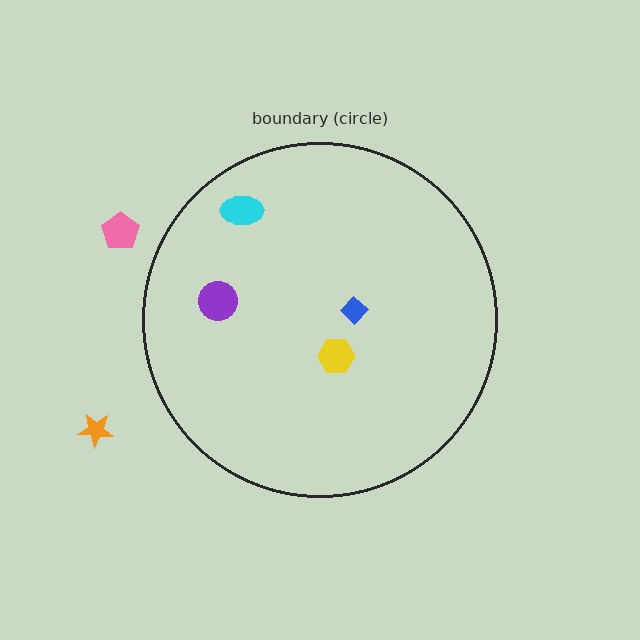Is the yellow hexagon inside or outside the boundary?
Inside.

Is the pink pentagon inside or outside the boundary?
Outside.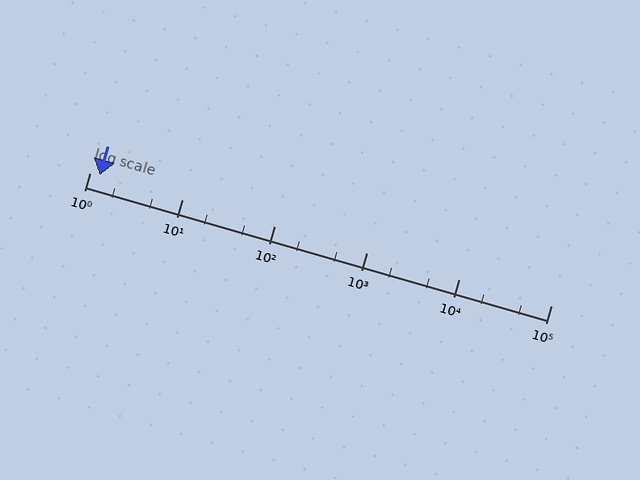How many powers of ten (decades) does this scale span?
The scale spans 5 decades, from 1 to 100000.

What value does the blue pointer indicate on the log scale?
The pointer indicates approximately 1.3.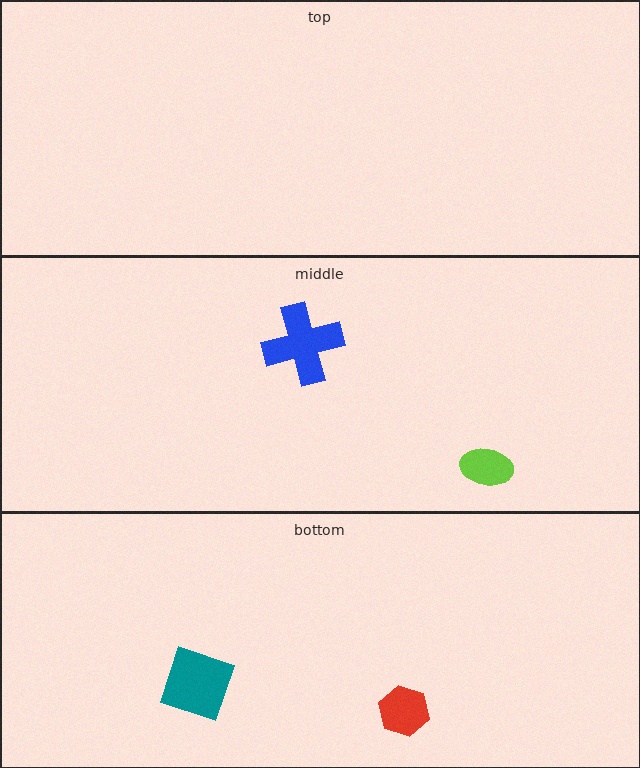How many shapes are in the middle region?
2.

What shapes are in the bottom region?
The teal diamond, the red hexagon.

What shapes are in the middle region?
The blue cross, the lime ellipse.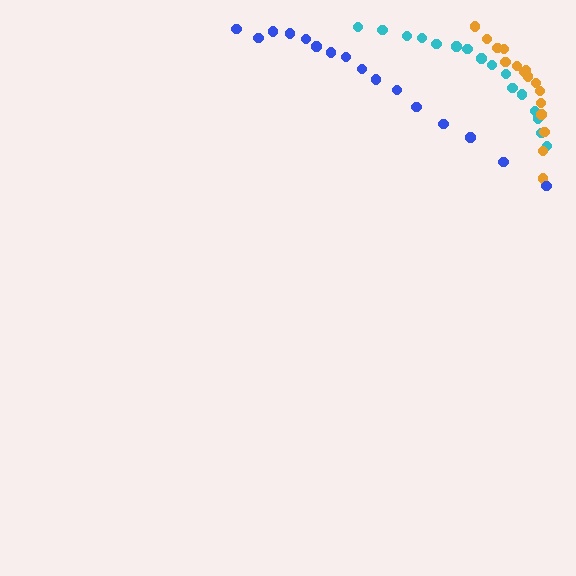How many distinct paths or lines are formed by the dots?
There are 3 distinct paths.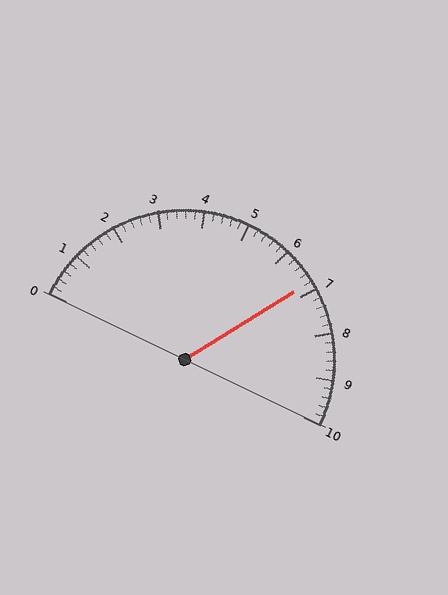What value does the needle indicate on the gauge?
The needle indicates approximately 6.8.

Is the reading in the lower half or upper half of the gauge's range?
The reading is in the upper half of the range (0 to 10).